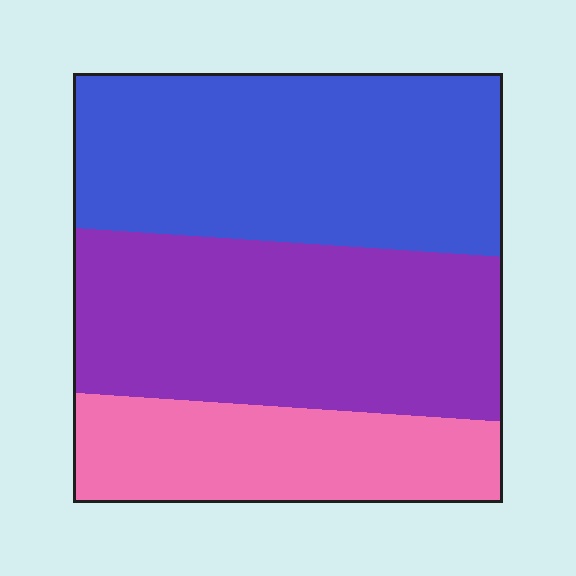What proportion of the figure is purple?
Purple covers 38% of the figure.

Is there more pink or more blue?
Blue.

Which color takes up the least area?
Pink, at roughly 20%.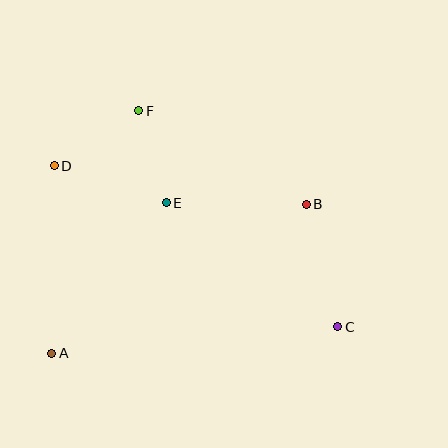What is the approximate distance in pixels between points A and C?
The distance between A and C is approximately 287 pixels.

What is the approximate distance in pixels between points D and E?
The distance between D and E is approximately 118 pixels.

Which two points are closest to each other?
Points E and F are closest to each other.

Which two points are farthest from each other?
Points C and D are farthest from each other.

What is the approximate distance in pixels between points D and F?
The distance between D and F is approximately 101 pixels.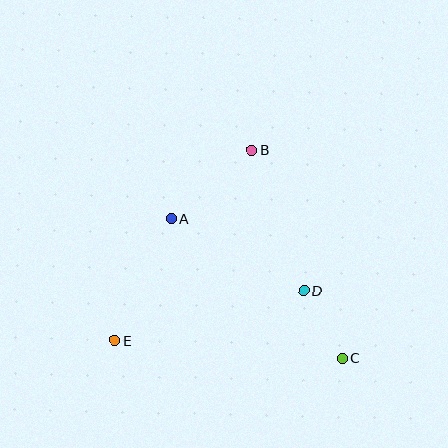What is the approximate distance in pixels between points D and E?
The distance between D and E is approximately 195 pixels.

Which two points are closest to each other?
Points C and D are closest to each other.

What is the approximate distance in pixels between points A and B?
The distance between A and B is approximately 105 pixels.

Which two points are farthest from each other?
Points B and E are farthest from each other.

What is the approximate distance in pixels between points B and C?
The distance between B and C is approximately 227 pixels.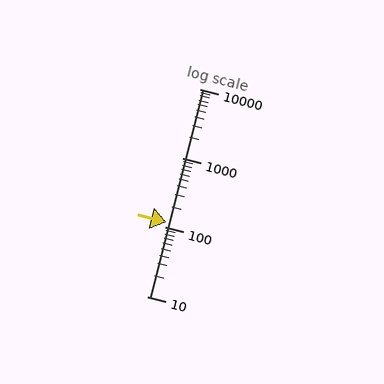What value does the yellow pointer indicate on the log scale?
The pointer indicates approximately 120.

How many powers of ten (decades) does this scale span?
The scale spans 3 decades, from 10 to 10000.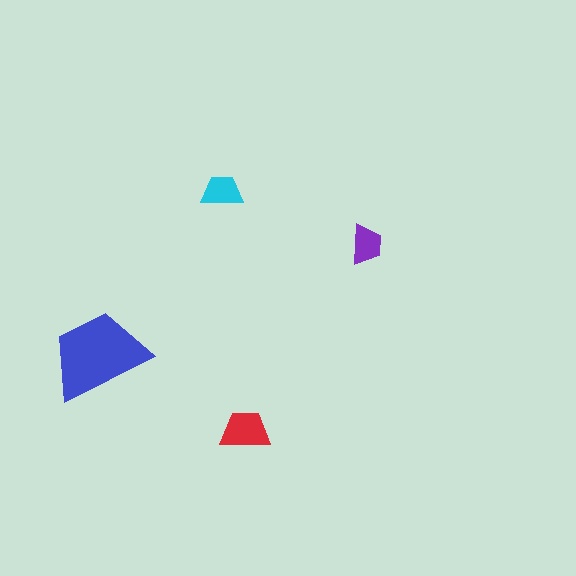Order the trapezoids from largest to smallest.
the blue one, the red one, the cyan one, the purple one.